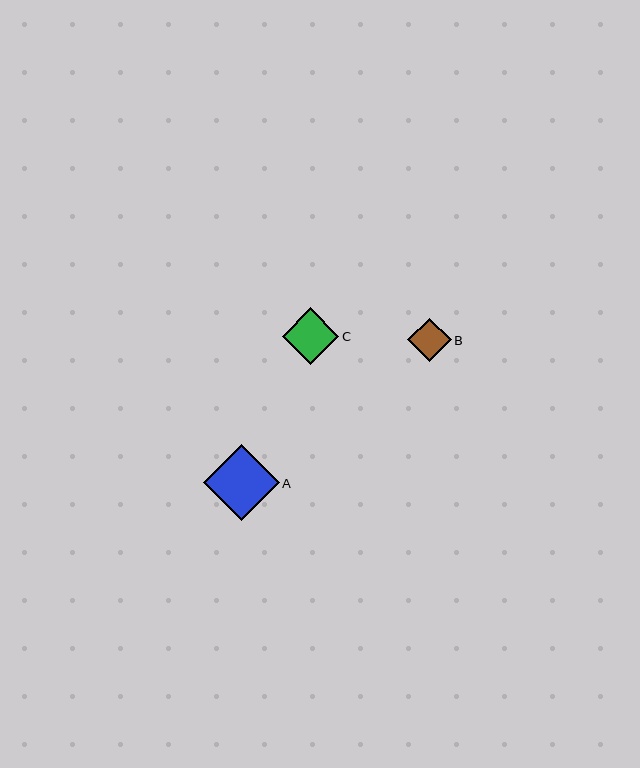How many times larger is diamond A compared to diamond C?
Diamond A is approximately 1.3 times the size of diamond C.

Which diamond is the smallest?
Diamond B is the smallest with a size of approximately 43 pixels.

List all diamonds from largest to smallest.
From largest to smallest: A, C, B.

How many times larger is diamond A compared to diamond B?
Diamond A is approximately 1.7 times the size of diamond B.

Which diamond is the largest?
Diamond A is the largest with a size of approximately 76 pixels.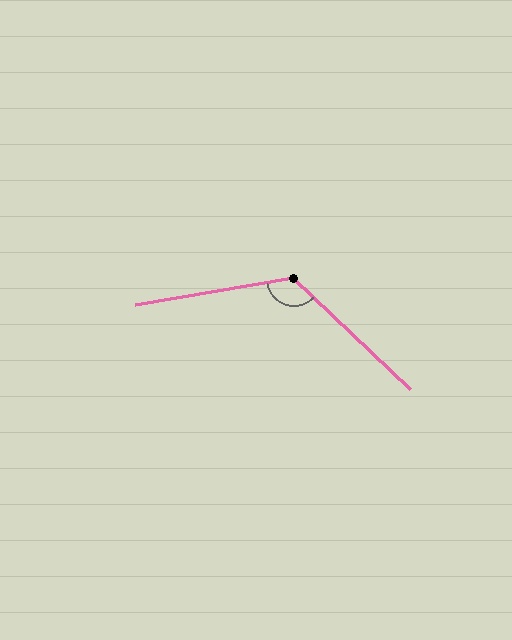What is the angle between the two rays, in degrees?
Approximately 127 degrees.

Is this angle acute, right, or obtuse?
It is obtuse.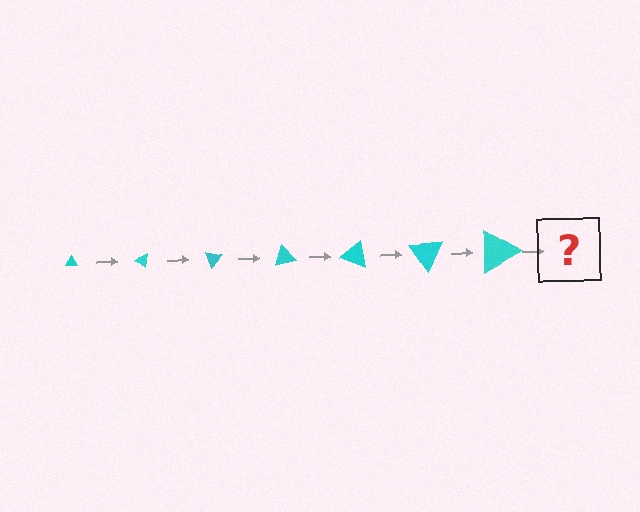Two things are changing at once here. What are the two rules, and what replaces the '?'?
The two rules are that the triangle grows larger each step and it rotates 35 degrees each step. The '?' should be a triangle, larger than the previous one and rotated 245 degrees from the start.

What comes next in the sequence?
The next element should be a triangle, larger than the previous one and rotated 245 degrees from the start.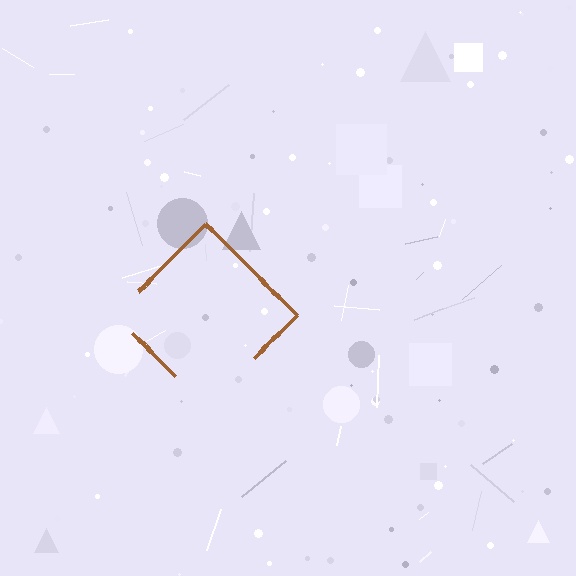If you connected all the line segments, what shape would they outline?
They would outline a diamond.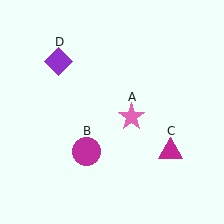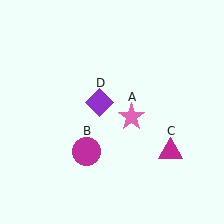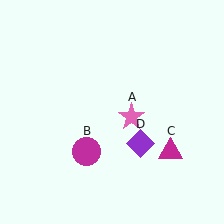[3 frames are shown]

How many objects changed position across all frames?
1 object changed position: purple diamond (object D).